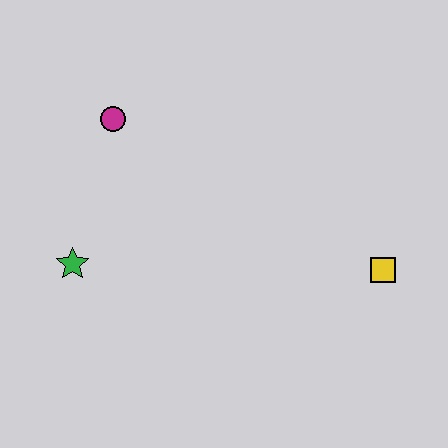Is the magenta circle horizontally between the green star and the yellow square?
Yes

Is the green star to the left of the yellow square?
Yes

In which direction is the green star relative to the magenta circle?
The green star is below the magenta circle.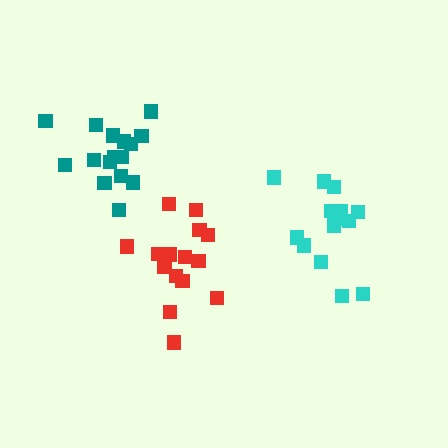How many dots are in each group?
Group 1: 15 dots, Group 2: 14 dots, Group 3: 16 dots (45 total).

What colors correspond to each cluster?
The clusters are colored: red, cyan, teal.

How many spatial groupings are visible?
There are 3 spatial groupings.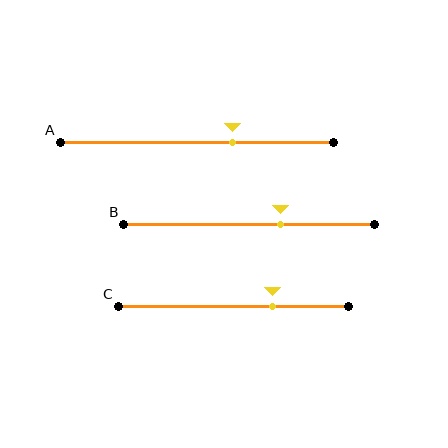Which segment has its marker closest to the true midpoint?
Segment B has its marker closest to the true midpoint.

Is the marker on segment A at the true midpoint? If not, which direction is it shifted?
No, the marker on segment A is shifted to the right by about 13% of the segment length.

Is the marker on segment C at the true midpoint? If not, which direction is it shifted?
No, the marker on segment C is shifted to the right by about 17% of the segment length.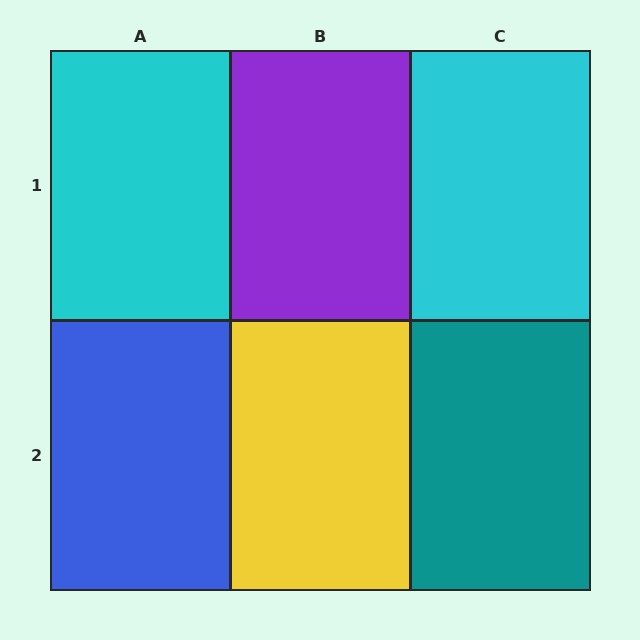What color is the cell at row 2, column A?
Blue.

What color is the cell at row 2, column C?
Teal.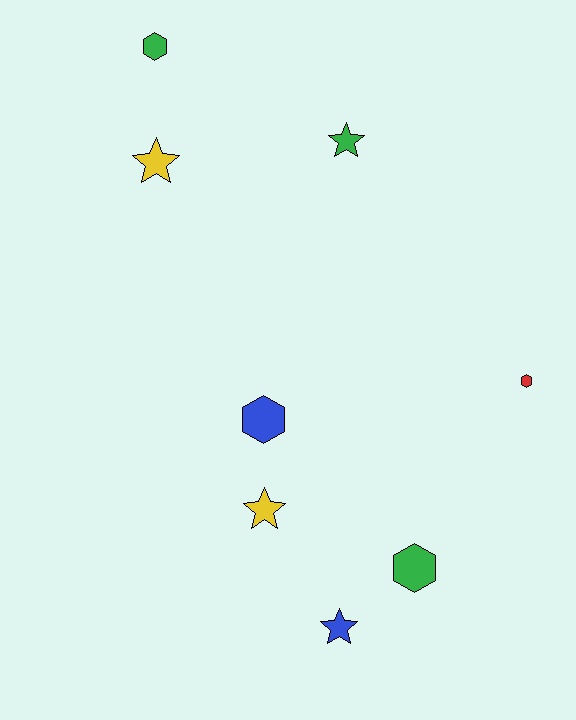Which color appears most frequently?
Green, with 3 objects.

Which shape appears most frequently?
Hexagon, with 4 objects.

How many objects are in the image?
There are 8 objects.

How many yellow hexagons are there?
There are no yellow hexagons.